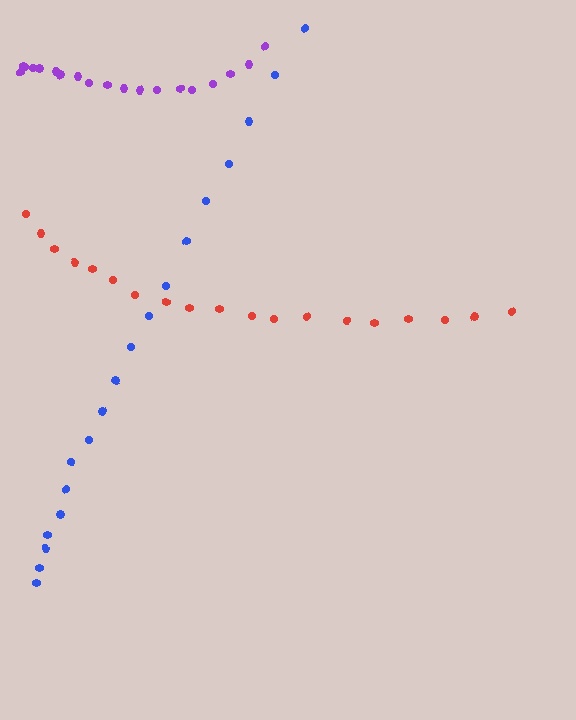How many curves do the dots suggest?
There are 3 distinct paths.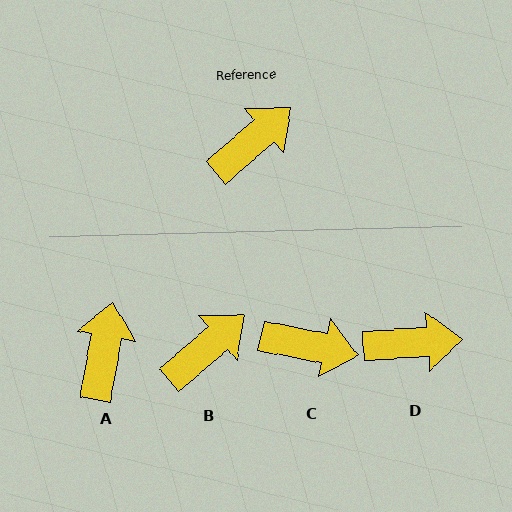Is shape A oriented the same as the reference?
No, it is off by about 39 degrees.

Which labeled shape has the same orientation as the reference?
B.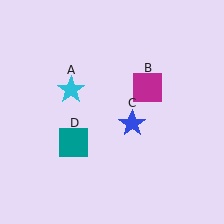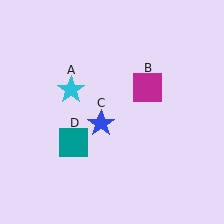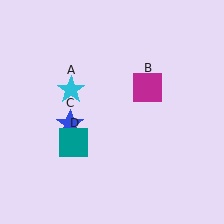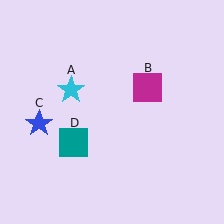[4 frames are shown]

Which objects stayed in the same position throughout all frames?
Cyan star (object A) and magenta square (object B) and teal square (object D) remained stationary.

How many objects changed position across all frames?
1 object changed position: blue star (object C).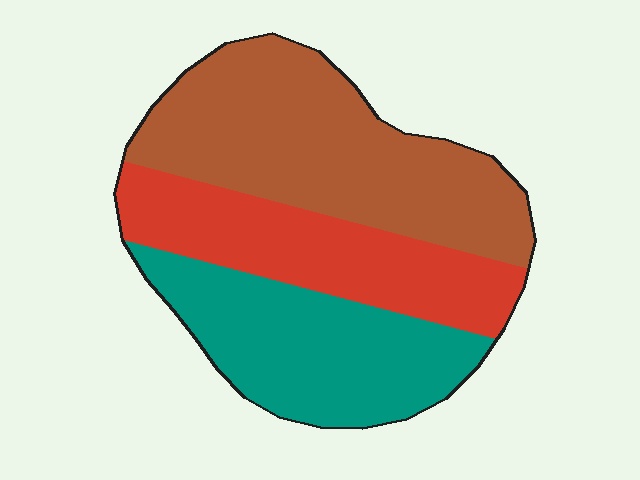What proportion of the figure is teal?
Teal takes up about one third (1/3) of the figure.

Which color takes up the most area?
Brown, at roughly 40%.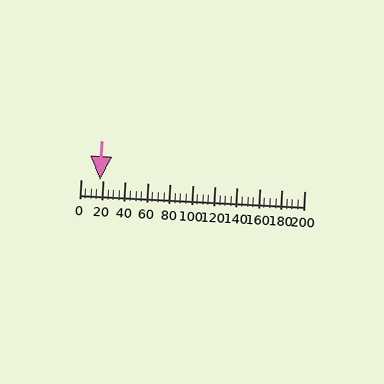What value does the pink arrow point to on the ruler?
The pink arrow points to approximately 17.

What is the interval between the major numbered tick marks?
The major tick marks are spaced 20 units apart.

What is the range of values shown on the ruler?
The ruler shows values from 0 to 200.